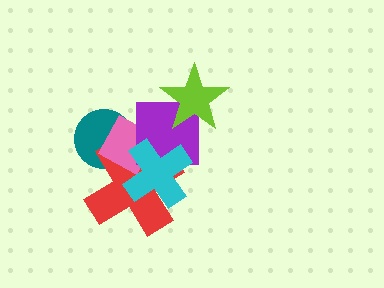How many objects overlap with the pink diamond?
4 objects overlap with the pink diamond.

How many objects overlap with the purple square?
4 objects overlap with the purple square.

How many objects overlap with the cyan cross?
3 objects overlap with the cyan cross.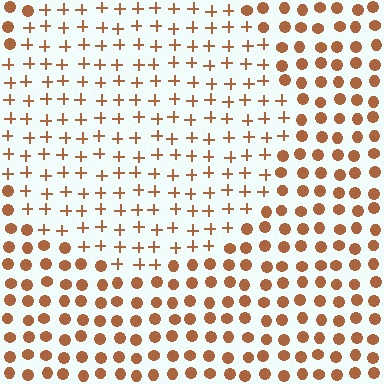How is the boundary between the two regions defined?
The boundary is defined by a change in element shape: plus signs inside vs. circles outside. All elements share the same color and spacing.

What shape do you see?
I see a circle.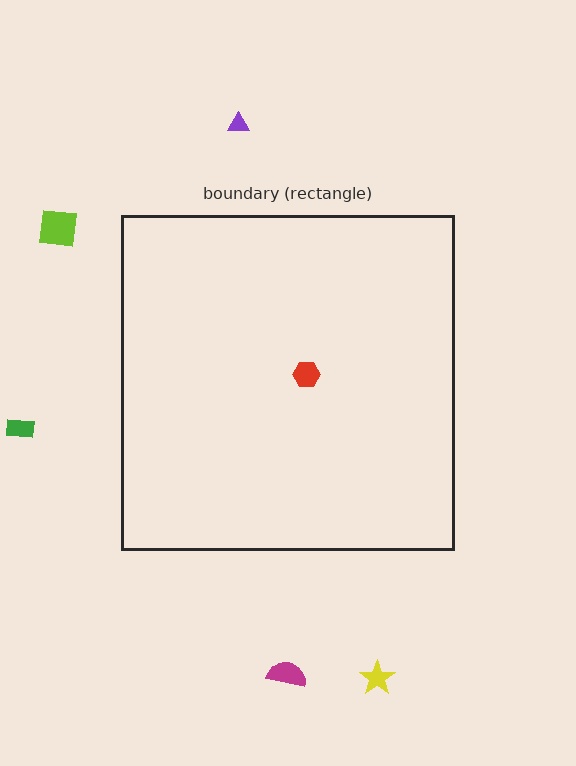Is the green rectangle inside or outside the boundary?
Outside.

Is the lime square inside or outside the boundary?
Outside.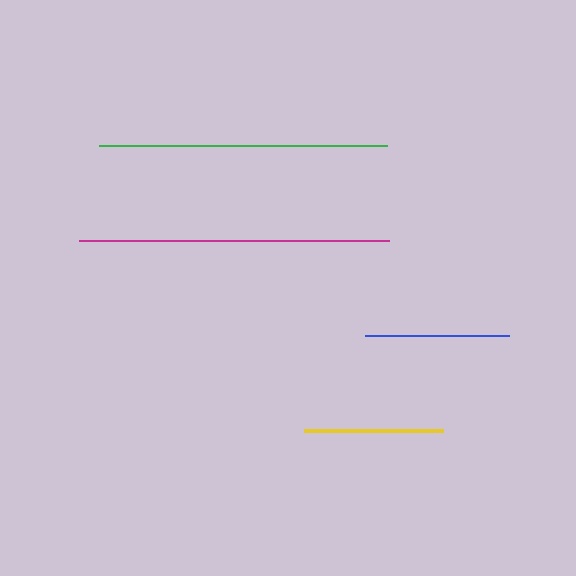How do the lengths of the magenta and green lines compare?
The magenta and green lines are approximately the same length.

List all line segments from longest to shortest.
From longest to shortest: magenta, green, blue, yellow.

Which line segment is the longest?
The magenta line is the longest at approximately 310 pixels.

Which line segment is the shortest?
The yellow line is the shortest at approximately 140 pixels.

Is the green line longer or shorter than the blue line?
The green line is longer than the blue line.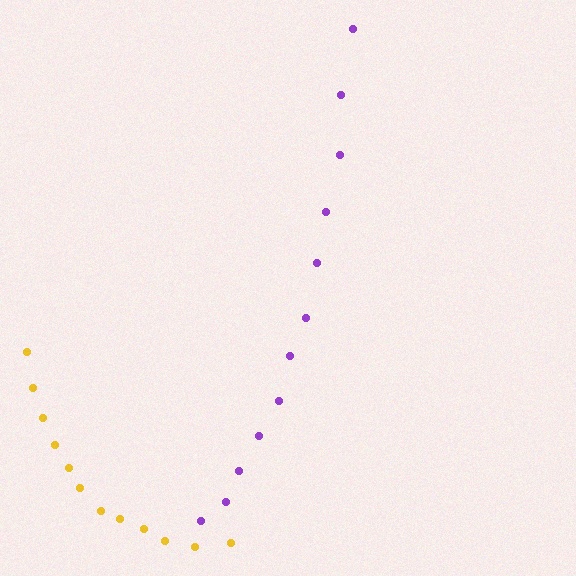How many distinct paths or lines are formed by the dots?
There are 2 distinct paths.